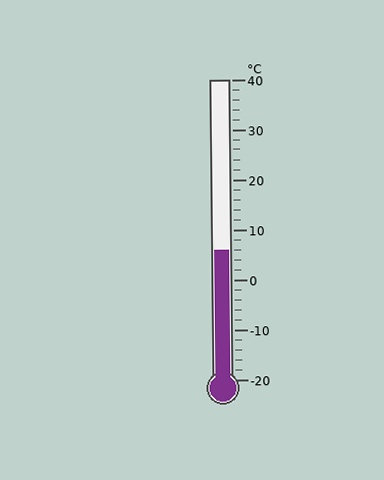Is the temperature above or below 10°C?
The temperature is below 10°C.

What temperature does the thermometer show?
The thermometer shows approximately 6°C.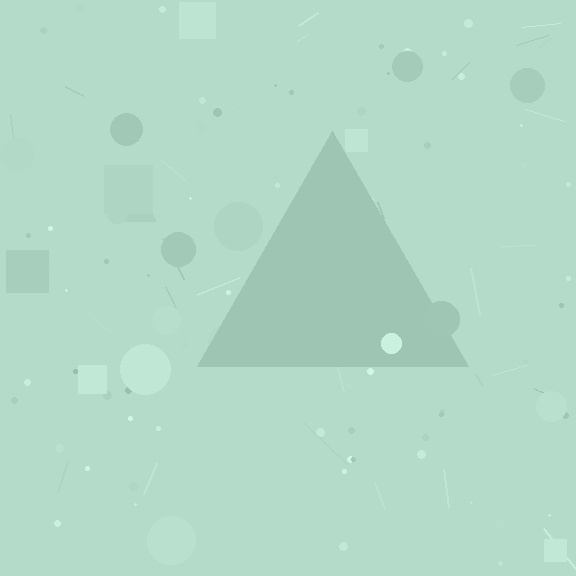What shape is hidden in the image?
A triangle is hidden in the image.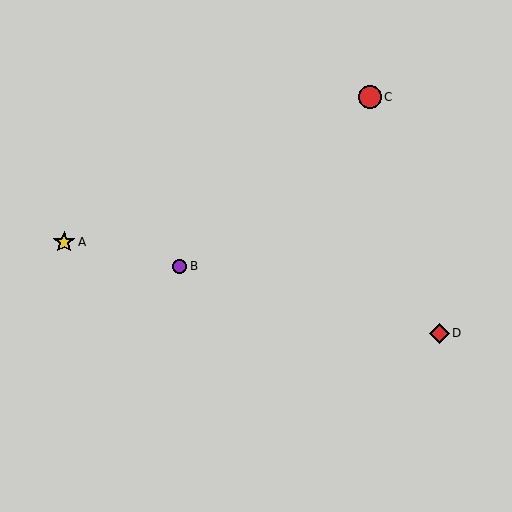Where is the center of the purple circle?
The center of the purple circle is at (180, 266).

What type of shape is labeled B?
Shape B is a purple circle.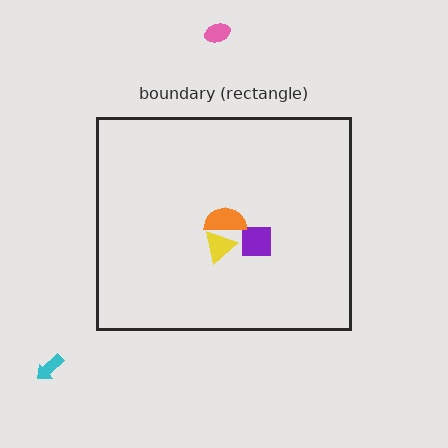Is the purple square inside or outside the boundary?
Inside.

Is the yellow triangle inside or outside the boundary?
Inside.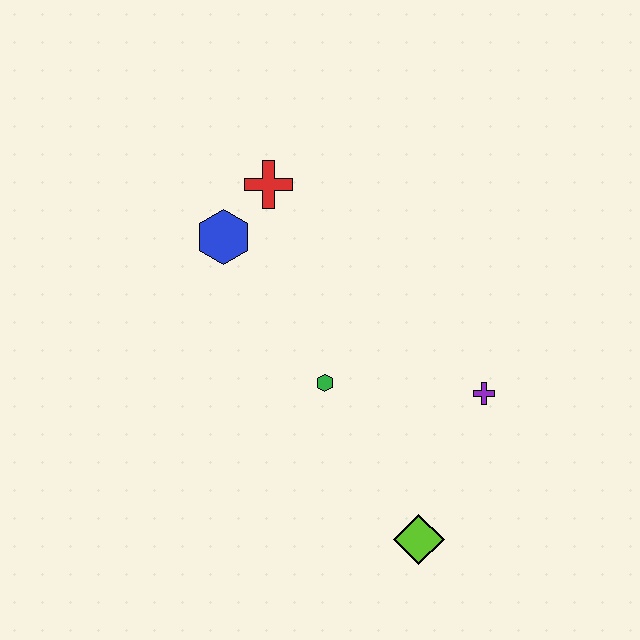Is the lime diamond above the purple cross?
No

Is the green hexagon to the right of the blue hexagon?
Yes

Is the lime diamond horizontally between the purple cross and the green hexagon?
Yes